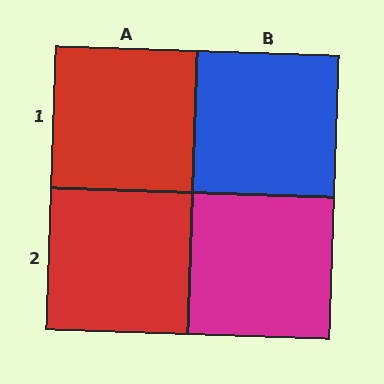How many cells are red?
2 cells are red.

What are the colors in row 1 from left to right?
Red, blue.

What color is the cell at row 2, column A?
Red.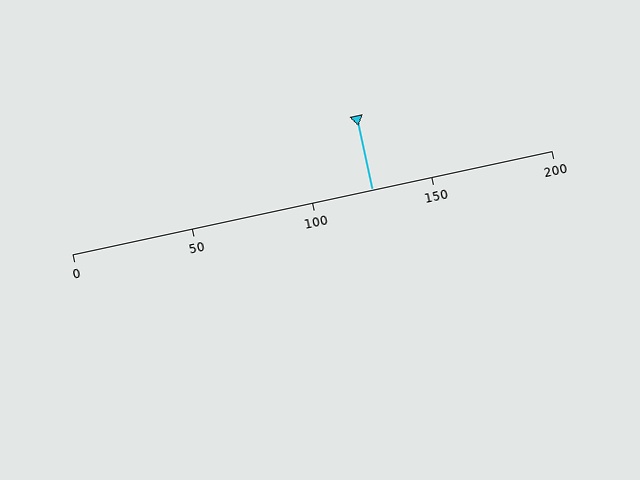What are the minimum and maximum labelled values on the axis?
The axis runs from 0 to 200.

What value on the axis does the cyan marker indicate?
The marker indicates approximately 125.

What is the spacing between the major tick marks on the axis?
The major ticks are spaced 50 apart.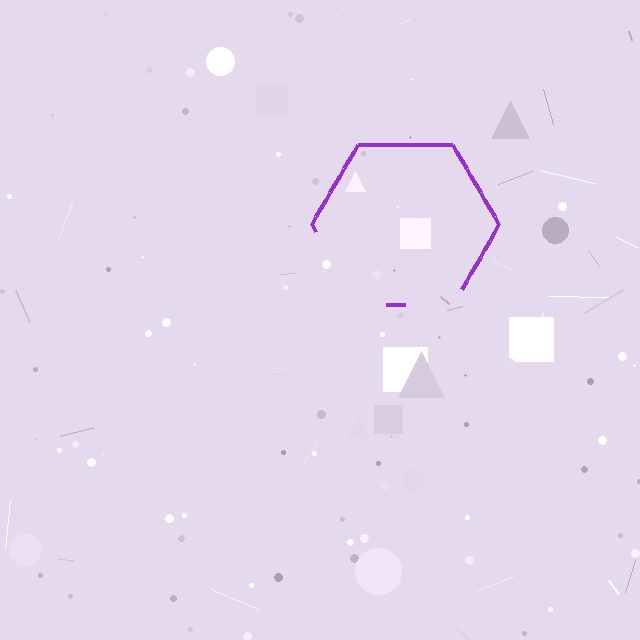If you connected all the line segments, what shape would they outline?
They would outline a hexagon.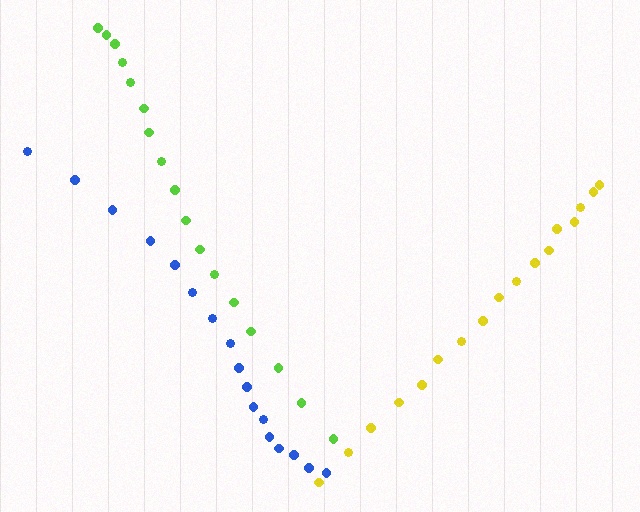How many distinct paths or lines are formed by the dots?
There are 3 distinct paths.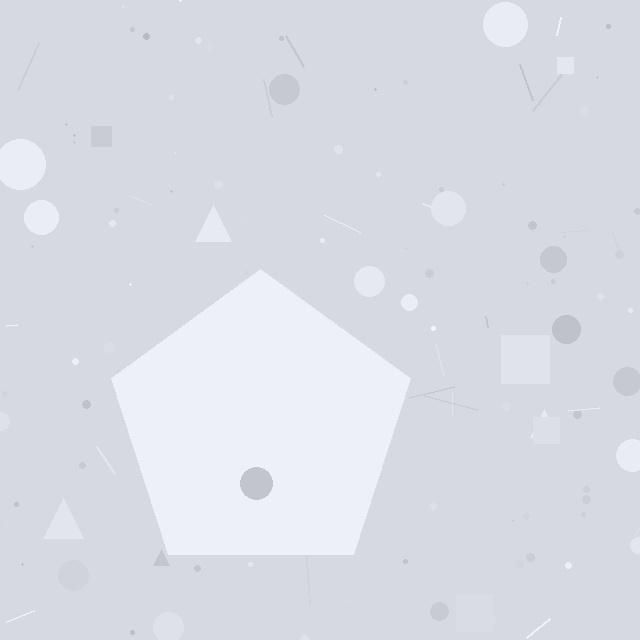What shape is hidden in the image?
A pentagon is hidden in the image.